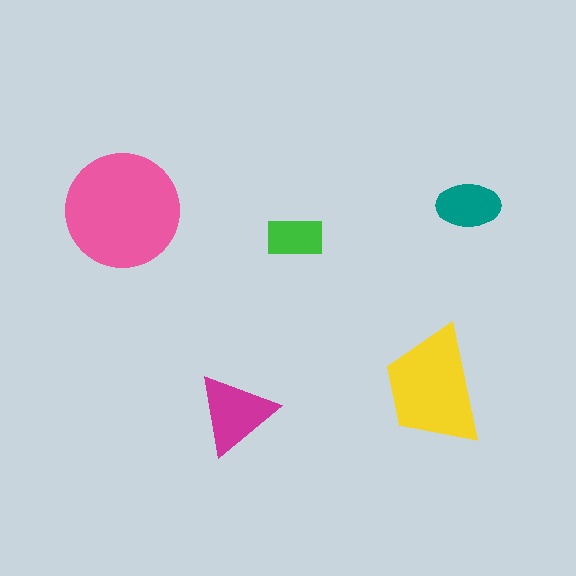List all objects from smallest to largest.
The green rectangle, the teal ellipse, the magenta triangle, the yellow trapezoid, the pink circle.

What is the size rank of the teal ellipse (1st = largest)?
4th.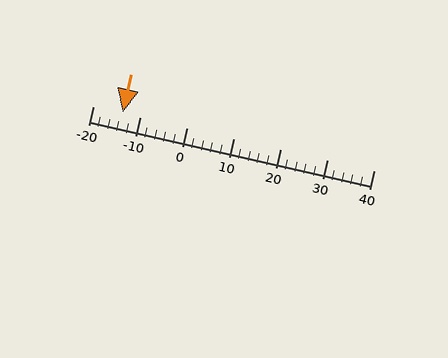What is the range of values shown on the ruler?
The ruler shows values from -20 to 40.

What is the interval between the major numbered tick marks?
The major tick marks are spaced 10 units apart.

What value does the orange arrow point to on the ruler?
The orange arrow points to approximately -14.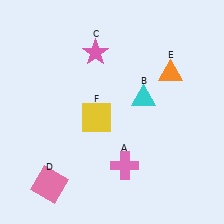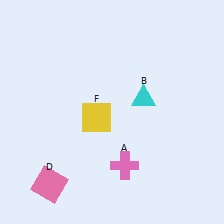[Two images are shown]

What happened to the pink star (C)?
The pink star (C) was removed in Image 2. It was in the top-left area of Image 1.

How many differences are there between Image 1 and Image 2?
There are 2 differences between the two images.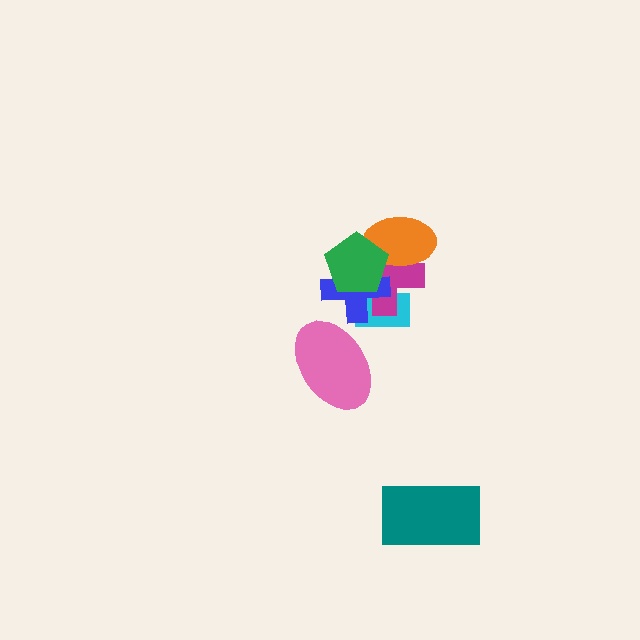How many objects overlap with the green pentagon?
4 objects overlap with the green pentagon.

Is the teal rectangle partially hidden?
No, no other shape covers it.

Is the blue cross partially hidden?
Yes, it is partially covered by another shape.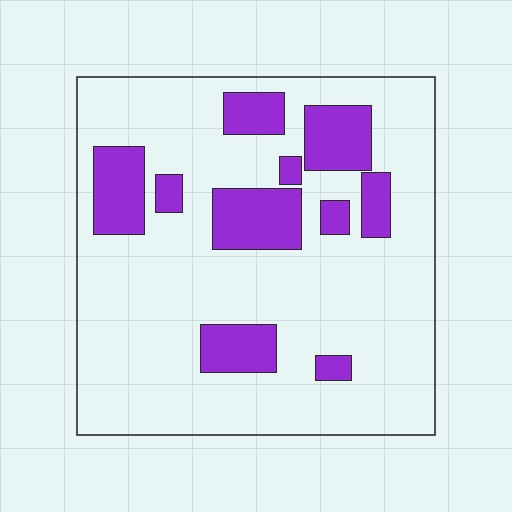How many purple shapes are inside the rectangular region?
10.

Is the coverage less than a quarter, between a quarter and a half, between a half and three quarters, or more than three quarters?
Less than a quarter.